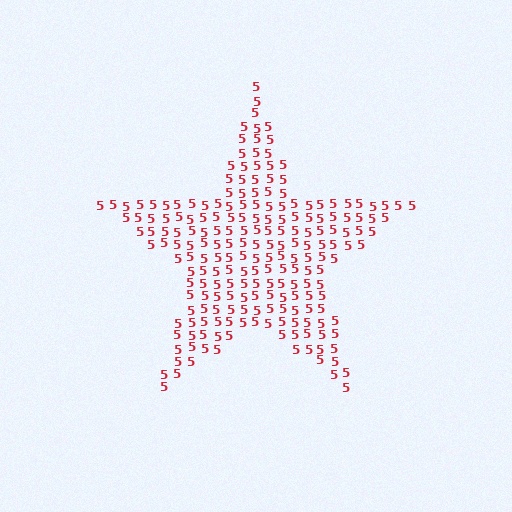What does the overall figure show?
The overall figure shows a star.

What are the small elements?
The small elements are digit 5's.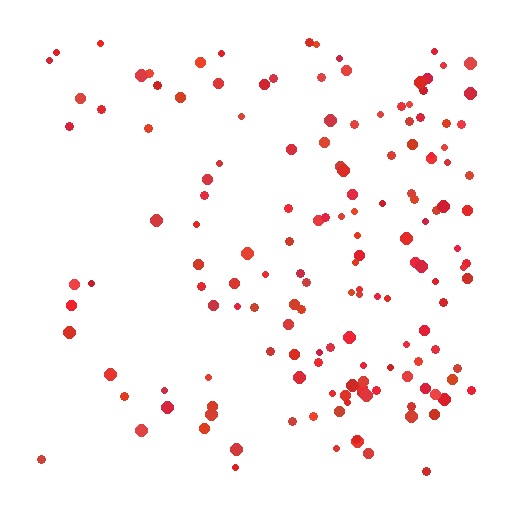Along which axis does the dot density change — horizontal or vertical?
Horizontal.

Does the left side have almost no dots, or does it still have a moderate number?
Still a moderate number, just noticeably fewer than the right.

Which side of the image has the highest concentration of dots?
The right.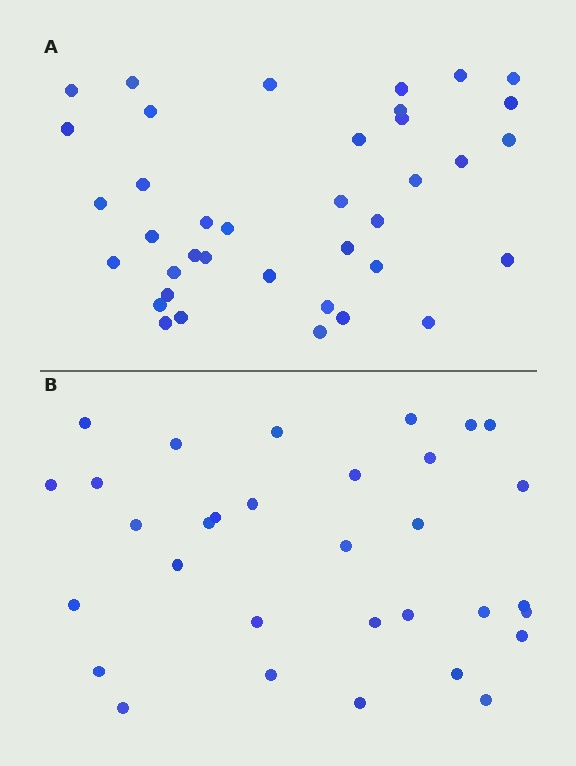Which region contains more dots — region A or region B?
Region A (the top region) has more dots.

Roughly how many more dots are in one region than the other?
Region A has about 6 more dots than region B.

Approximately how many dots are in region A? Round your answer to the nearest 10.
About 40 dots. (The exact count is 38, which rounds to 40.)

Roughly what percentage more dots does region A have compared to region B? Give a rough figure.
About 20% more.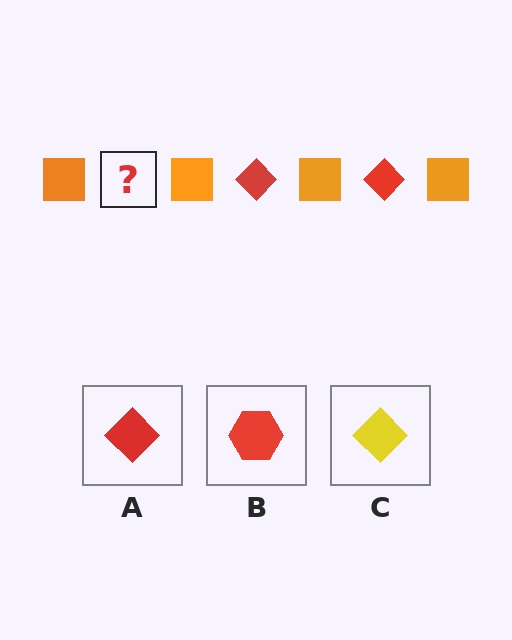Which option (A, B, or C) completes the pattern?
A.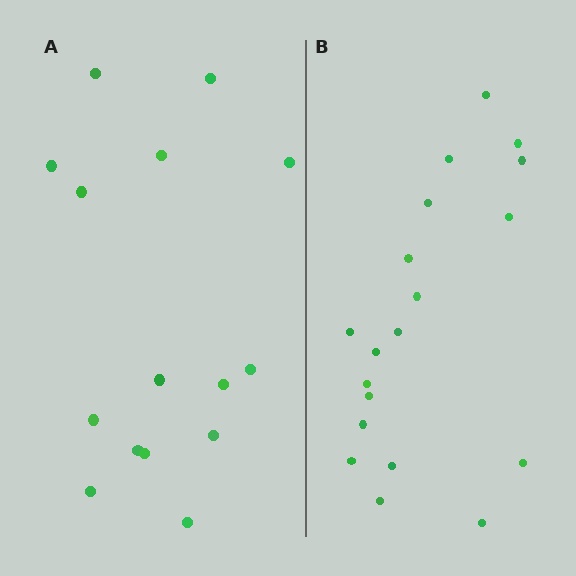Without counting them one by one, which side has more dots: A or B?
Region B (the right region) has more dots.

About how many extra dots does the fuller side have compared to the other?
Region B has about 4 more dots than region A.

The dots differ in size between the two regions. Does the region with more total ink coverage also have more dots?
No. Region A has more total ink coverage because its dots are larger, but region B actually contains more individual dots. Total area can be misleading — the number of items is what matters here.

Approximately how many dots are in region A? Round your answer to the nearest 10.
About 20 dots. (The exact count is 15, which rounds to 20.)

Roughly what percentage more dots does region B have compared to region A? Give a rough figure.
About 25% more.